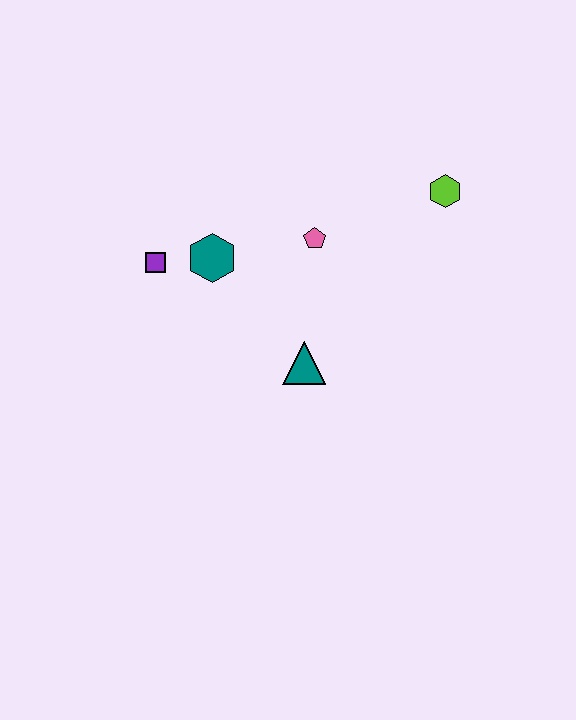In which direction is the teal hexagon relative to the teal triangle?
The teal hexagon is above the teal triangle.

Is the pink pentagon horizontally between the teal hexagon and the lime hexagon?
Yes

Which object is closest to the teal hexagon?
The purple square is closest to the teal hexagon.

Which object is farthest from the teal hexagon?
The lime hexagon is farthest from the teal hexagon.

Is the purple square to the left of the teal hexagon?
Yes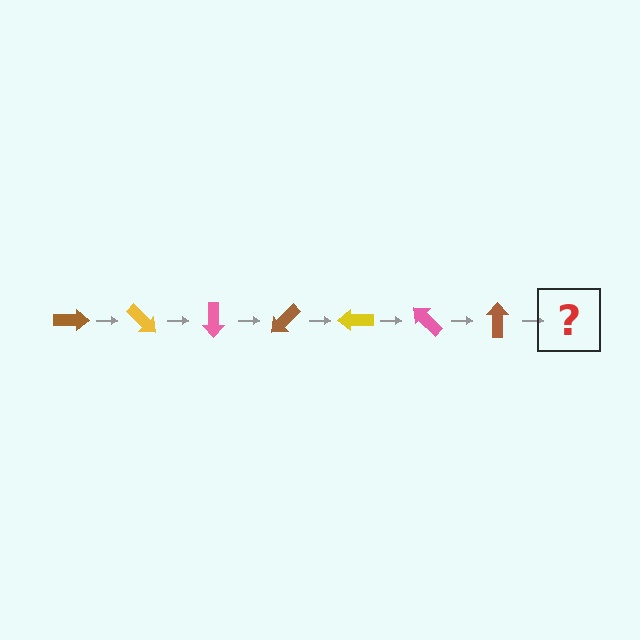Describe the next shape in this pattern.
It should be a yellow arrow, rotated 315 degrees from the start.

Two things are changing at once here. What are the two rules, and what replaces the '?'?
The two rules are that it rotates 45 degrees each step and the color cycles through brown, yellow, and pink. The '?' should be a yellow arrow, rotated 315 degrees from the start.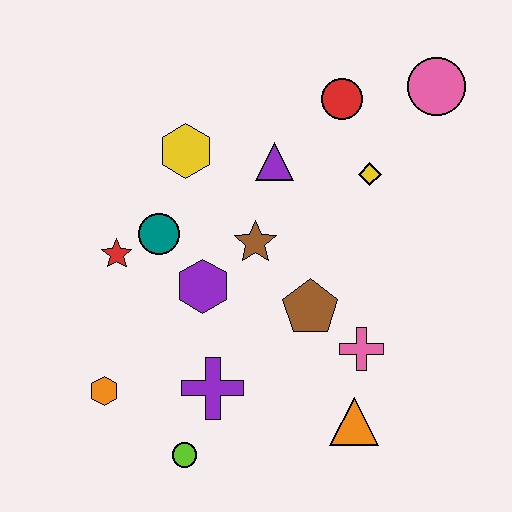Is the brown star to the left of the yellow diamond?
Yes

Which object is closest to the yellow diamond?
The red circle is closest to the yellow diamond.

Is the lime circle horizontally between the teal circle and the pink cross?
Yes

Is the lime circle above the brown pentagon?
No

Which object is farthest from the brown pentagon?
The pink circle is farthest from the brown pentagon.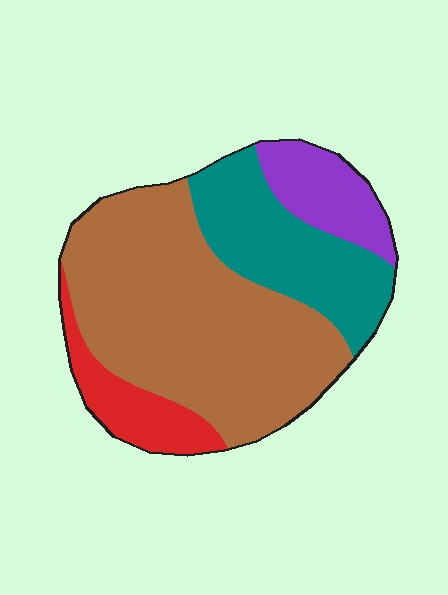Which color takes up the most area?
Brown, at roughly 55%.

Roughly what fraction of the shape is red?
Red takes up about one tenth (1/10) of the shape.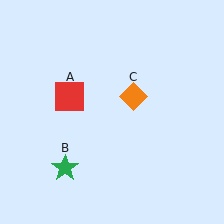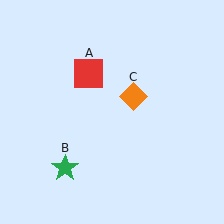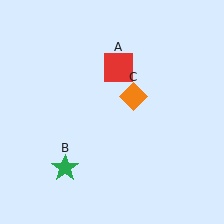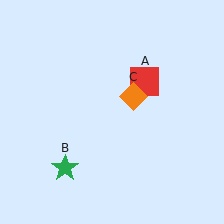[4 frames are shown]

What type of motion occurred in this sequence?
The red square (object A) rotated clockwise around the center of the scene.